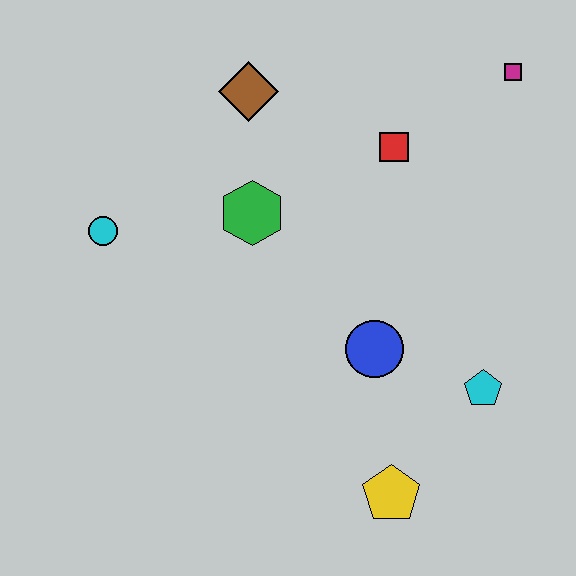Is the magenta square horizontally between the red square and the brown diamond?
No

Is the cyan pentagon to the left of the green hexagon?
No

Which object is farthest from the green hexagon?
The yellow pentagon is farthest from the green hexagon.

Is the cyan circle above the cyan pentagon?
Yes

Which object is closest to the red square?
The magenta square is closest to the red square.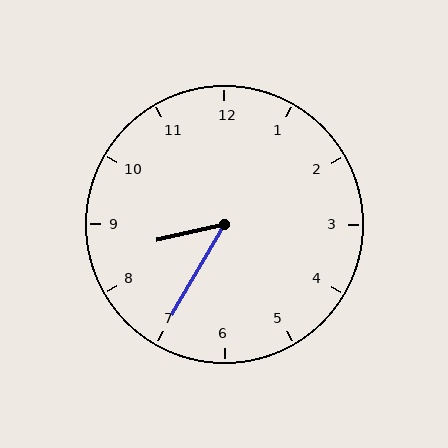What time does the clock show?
8:35.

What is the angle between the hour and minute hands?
Approximately 48 degrees.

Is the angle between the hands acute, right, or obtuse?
It is acute.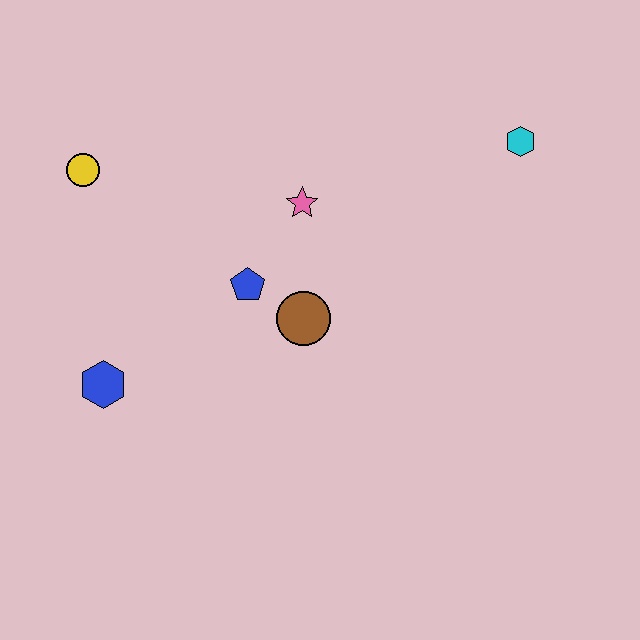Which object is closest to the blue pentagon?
The brown circle is closest to the blue pentagon.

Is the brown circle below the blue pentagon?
Yes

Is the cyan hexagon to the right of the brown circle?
Yes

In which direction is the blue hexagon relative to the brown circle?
The blue hexagon is to the left of the brown circle.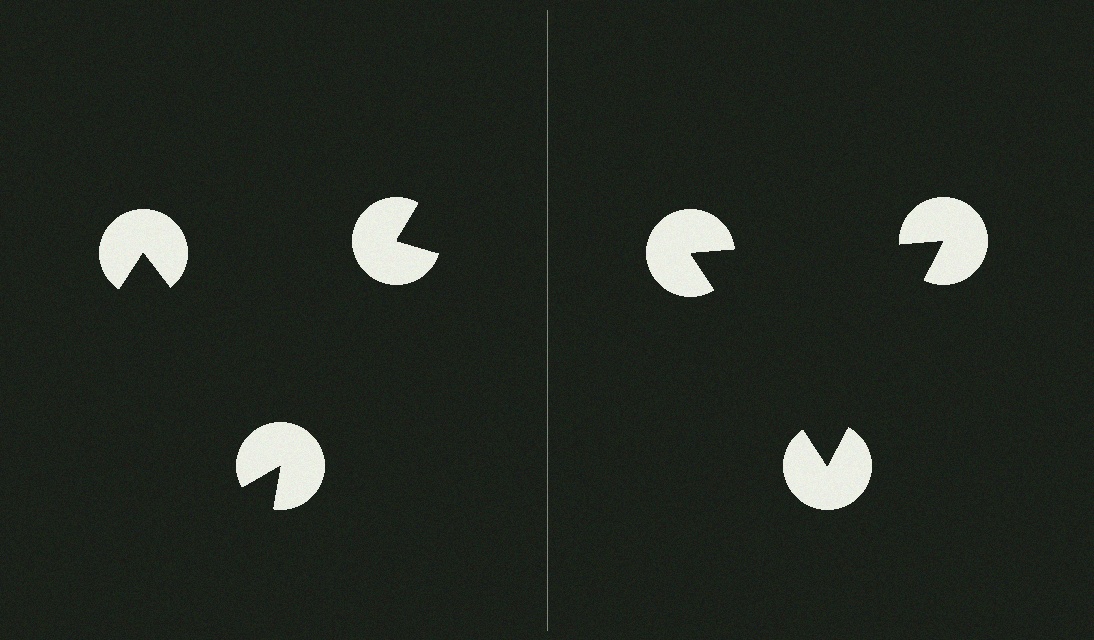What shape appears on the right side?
An illusory triangle.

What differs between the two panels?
The pac-man discs are positioned identically on both sides; only the wedge orientations differ. On the right they align to a triangle; on the left they are misaligned.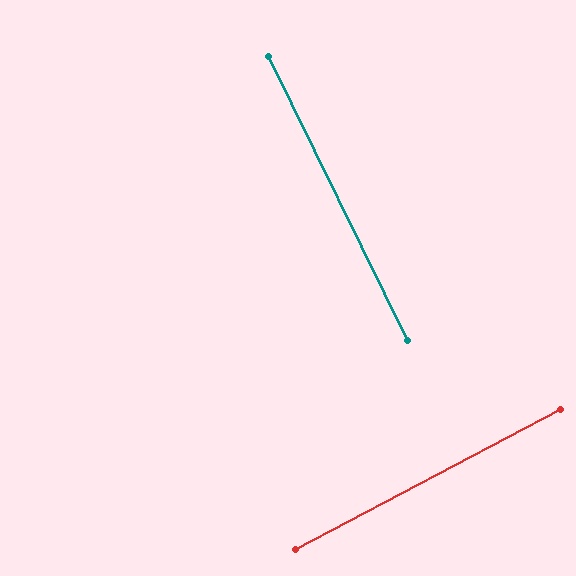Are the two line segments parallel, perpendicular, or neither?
Perpendicular — they meet at approximately 88°.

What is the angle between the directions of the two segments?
Approximately 88 degrees.